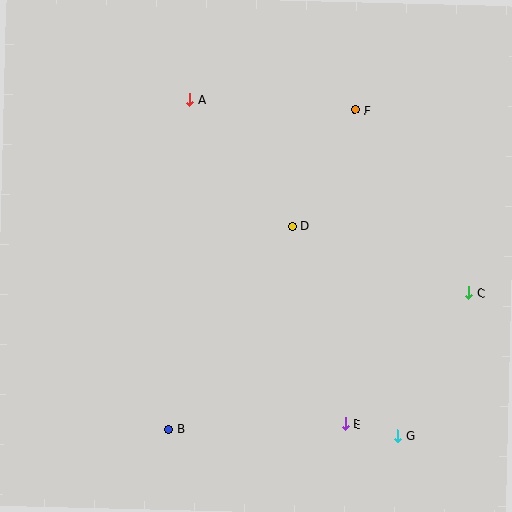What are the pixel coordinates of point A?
Point A is at (190, 99).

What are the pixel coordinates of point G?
Point G is at (398, 436).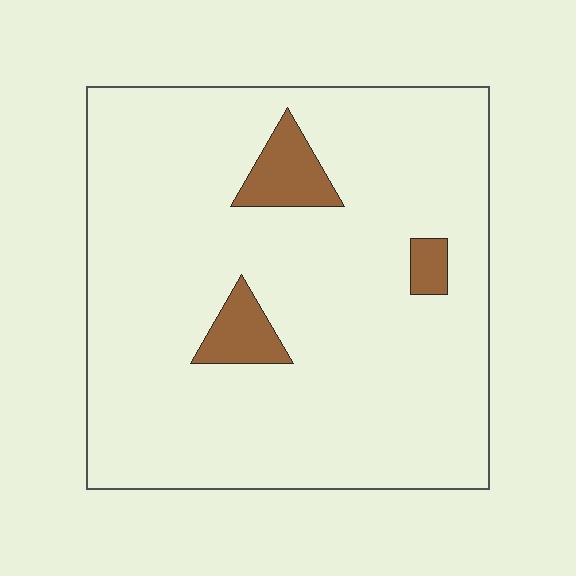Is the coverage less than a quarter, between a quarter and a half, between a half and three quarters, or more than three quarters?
Less than a quarter.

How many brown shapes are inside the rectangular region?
3.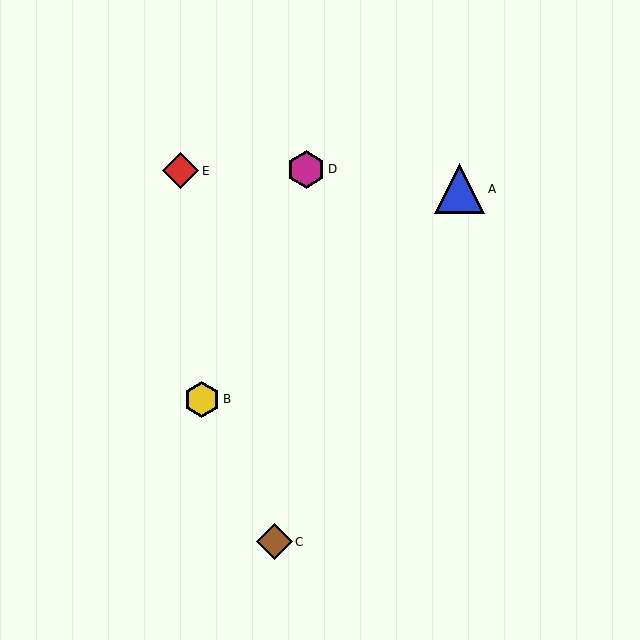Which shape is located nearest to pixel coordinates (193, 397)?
The yellow hexagon (labeled B) at (202, 399) is nearest to that location.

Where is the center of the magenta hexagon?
The center of the magenta hexagon is at (306, 169).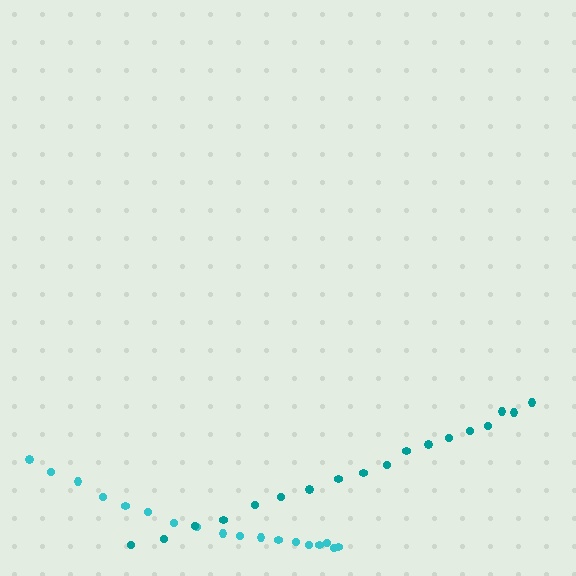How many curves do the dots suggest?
There are 2 distinct paths.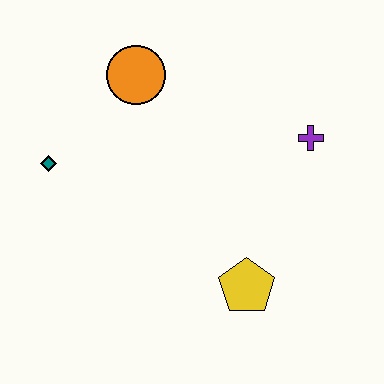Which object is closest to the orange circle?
The teal diamond is closest to the orange circle.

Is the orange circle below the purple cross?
No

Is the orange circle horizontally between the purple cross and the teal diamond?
Yes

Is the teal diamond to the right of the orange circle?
No